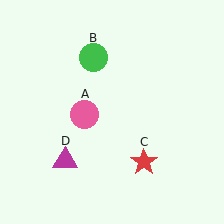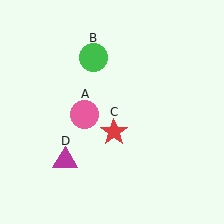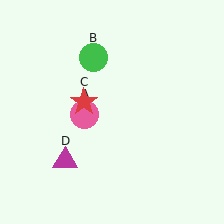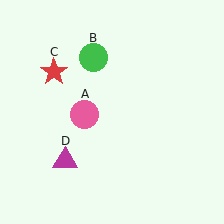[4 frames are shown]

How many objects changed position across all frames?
1 object changed position: red star (object C).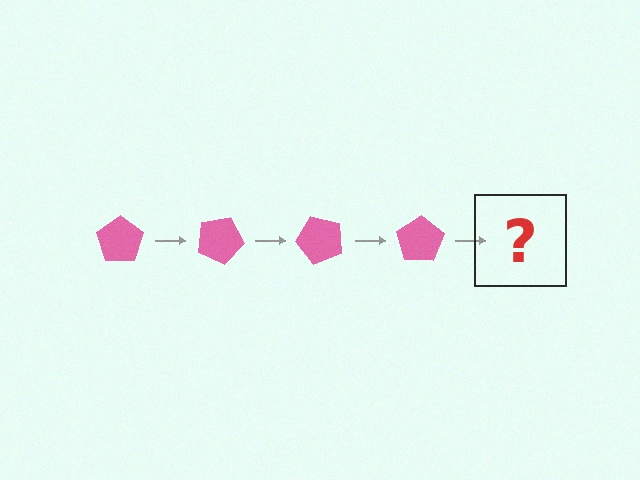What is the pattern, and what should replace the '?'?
The pattern is that the pentagon rotates 25 degrees each step. The '?' should be a pink pentagon rotated 100 degrees.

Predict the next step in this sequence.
The next step is a pink pentagon rotated 100 degrees.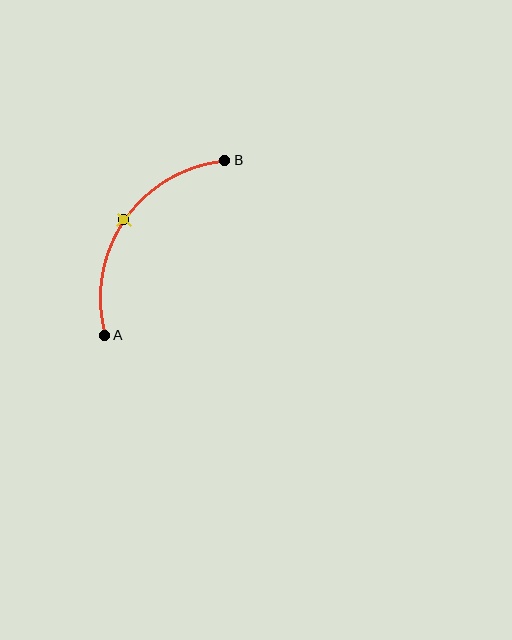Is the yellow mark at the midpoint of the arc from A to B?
Yes. The yellow mark lies on the arc at equal arc-length from both A and B — it is the arc midpoint.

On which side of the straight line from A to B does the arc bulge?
The arc bulges above and to the left of the straight line connecting A and B.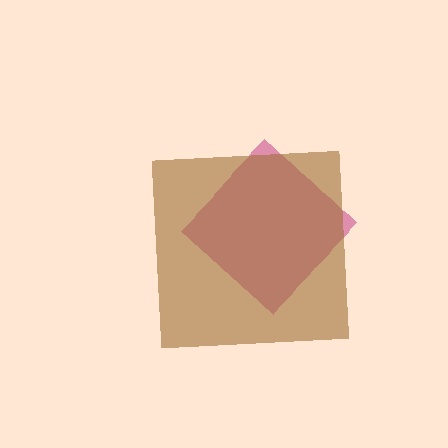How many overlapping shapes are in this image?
There are 2 overlapping shapes in the image.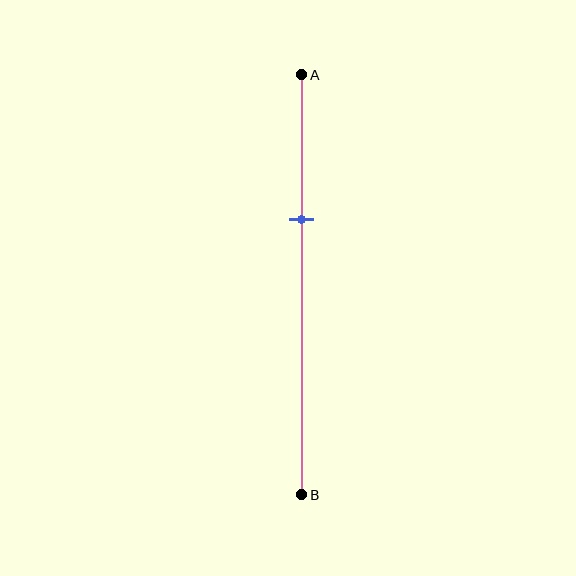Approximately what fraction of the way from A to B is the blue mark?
The blue mark is approximately 35% of the way from A to B.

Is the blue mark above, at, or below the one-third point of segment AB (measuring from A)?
The blue mark is approximately at the one-third point of segment AB.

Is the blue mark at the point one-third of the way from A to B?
Yes, the mark is approximately at the one-third point.